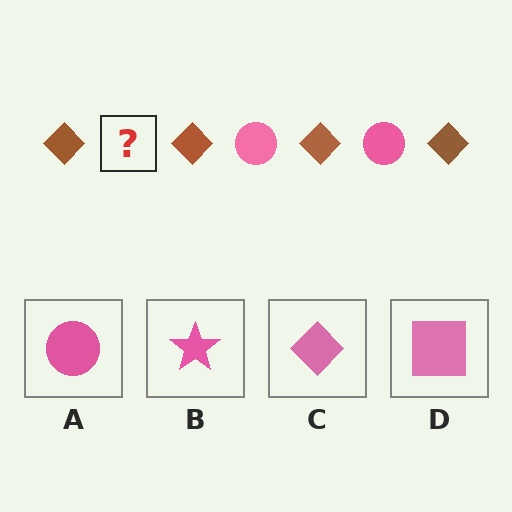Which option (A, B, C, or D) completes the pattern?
A.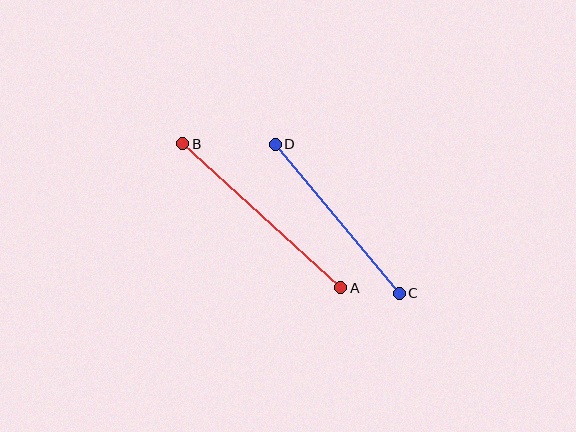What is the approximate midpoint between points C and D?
The midpoint is at approximately (337, 219) pixels.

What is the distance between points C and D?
The distance is approximately 194 pixels.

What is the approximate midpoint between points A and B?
The midpoint is at approximately (262, 216) pixels.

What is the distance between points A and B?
The distance is approximately 214 pixels.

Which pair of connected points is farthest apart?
Points A and B are farthest apart.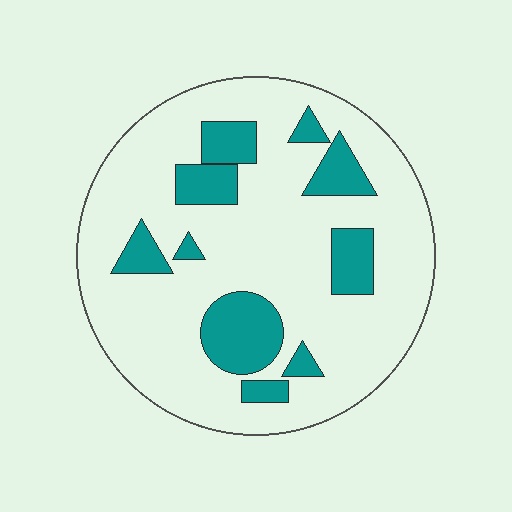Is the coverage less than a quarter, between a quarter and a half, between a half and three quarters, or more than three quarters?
Less than a quarter.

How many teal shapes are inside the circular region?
10.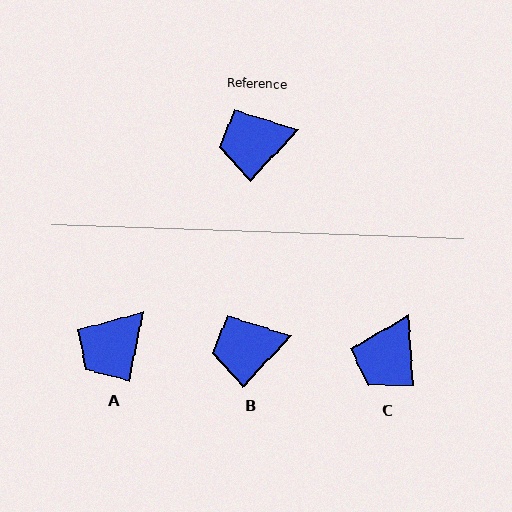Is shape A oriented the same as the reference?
No, it is off by about 33 degrees.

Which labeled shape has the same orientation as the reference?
B.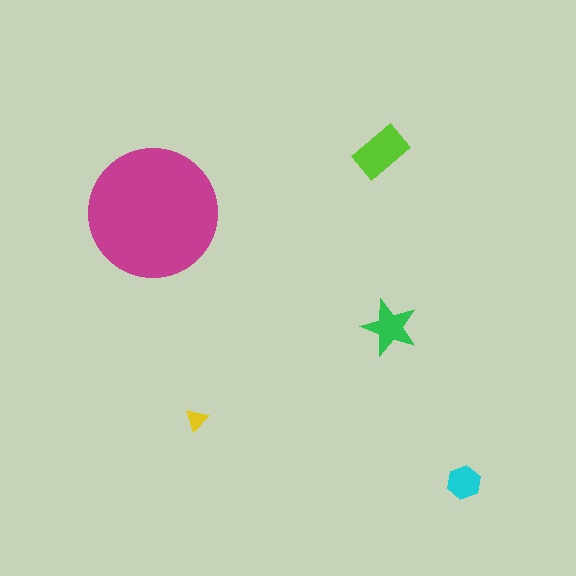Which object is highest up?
The lime rectangle is topmost.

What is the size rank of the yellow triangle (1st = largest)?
5th.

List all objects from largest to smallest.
The magenta circle, the lime rectangle, the green star, the cyan hexagon, the yellow triangle.